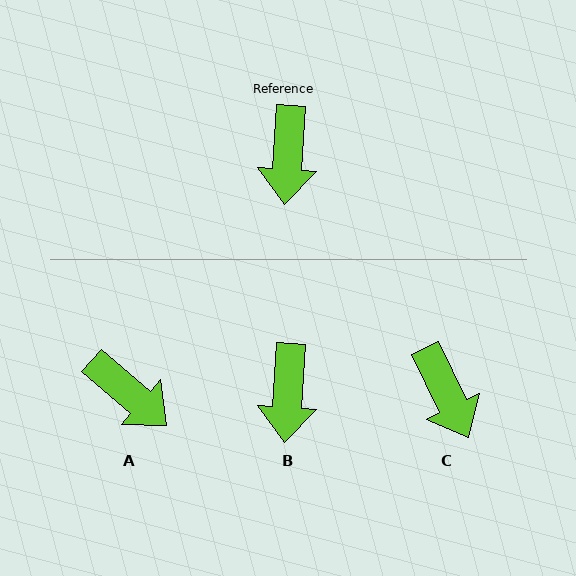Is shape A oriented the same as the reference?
No, it is off by about 53 degrees.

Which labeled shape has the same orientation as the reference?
B.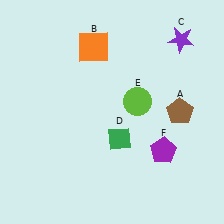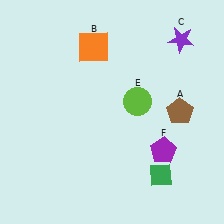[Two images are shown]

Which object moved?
The green diamond (D) moved right.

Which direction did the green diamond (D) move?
The green diamond (D) moved right.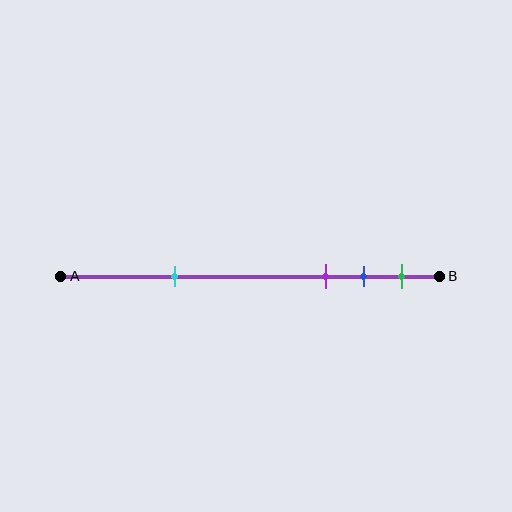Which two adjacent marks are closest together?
The blue and green marks are the closest adjacent pair.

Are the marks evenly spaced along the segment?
No, the marks are not evenly spaced.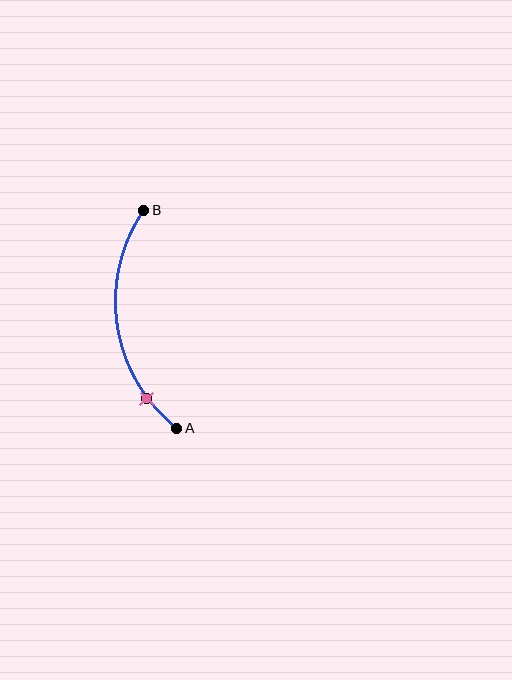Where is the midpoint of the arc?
The arc midpoint is the point on the curve farthest from the straight line joining A and B. It sits to the left of that line.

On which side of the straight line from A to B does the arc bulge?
The arc bulges to the left of the straight line connecting A and B.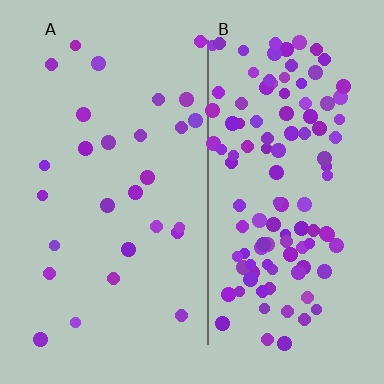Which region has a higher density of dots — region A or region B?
B (the right).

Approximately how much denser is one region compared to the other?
Approximately 4.1× — region B over region A.